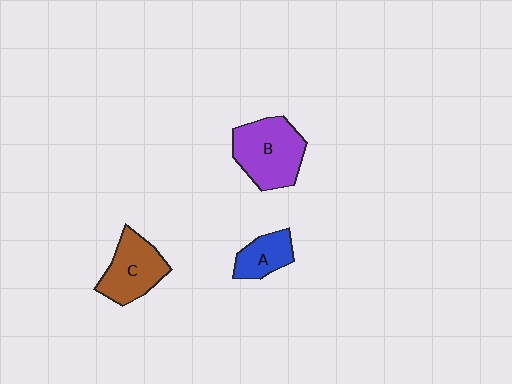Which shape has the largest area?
Shape B (purple).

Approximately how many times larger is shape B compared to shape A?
Approximately 2.0 times.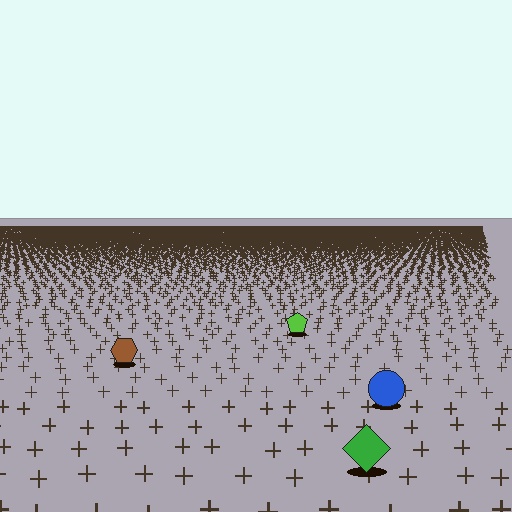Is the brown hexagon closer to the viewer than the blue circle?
No. The blue circle is closer — you can tell from the texture gradient: the ground texture is coarser near it.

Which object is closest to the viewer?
The green diamond is closest. The texture marks near it are larger and more spread out.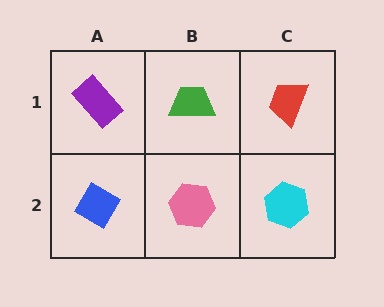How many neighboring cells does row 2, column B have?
3.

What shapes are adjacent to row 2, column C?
A red trapezoid (row 1, column C), a pink hexagon (row 2, column B).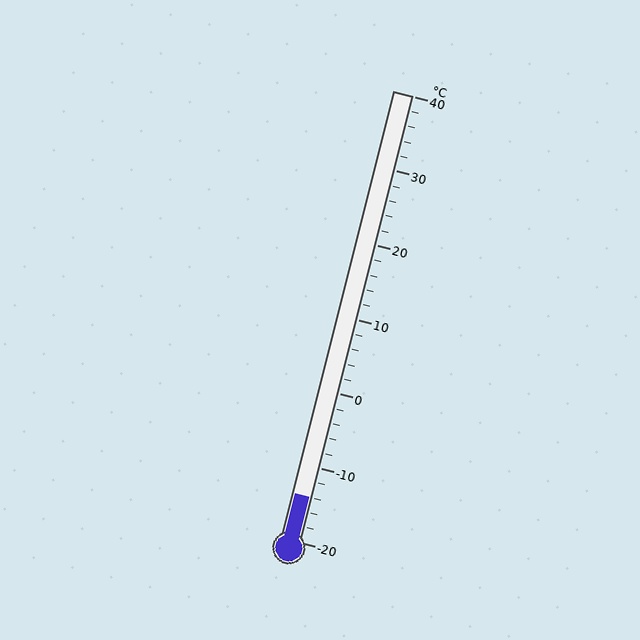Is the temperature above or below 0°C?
The temperature is below 0°C.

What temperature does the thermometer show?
The thermometer shows approximately -14°C.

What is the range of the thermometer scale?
The thermometer scale ranges from -20°C to 40°C.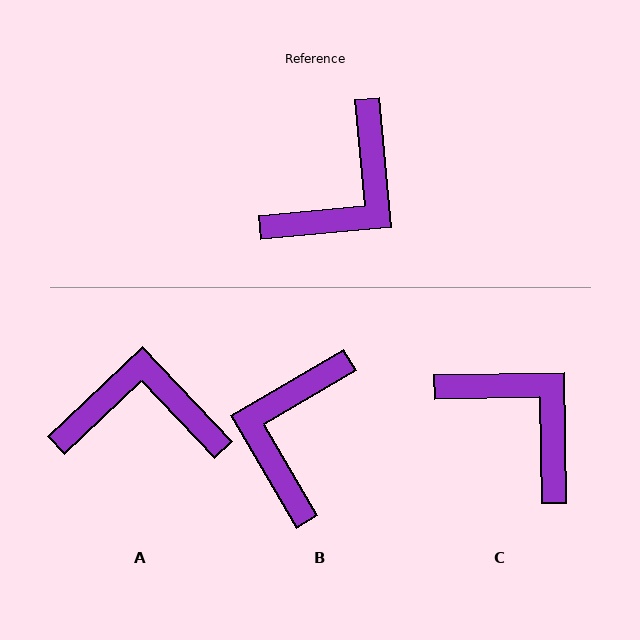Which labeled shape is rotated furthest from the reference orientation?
B, about 155 degrees away.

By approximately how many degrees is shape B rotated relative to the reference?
Approximately 155 degrees clockwise.